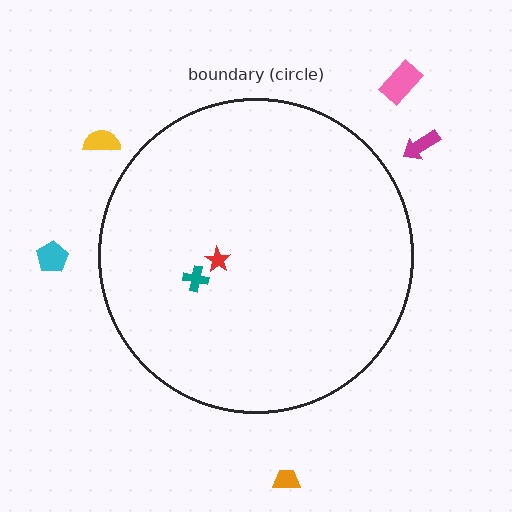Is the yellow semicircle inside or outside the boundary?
Outside.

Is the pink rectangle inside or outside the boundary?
Outside.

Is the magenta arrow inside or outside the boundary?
Outside.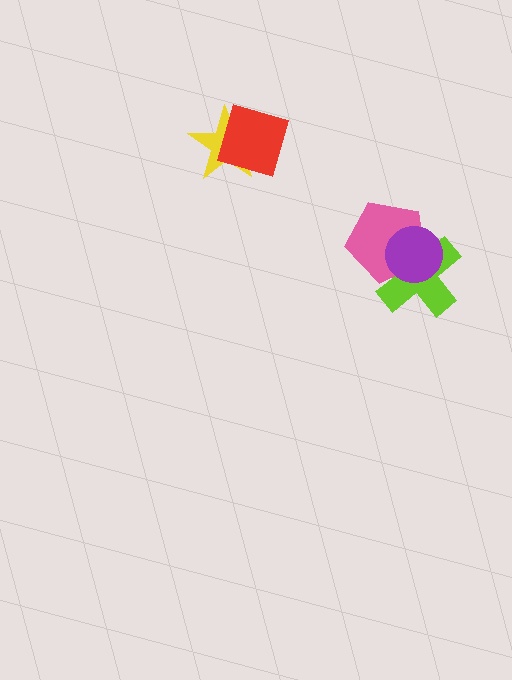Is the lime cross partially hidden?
Yes, it is partially covered by another shape.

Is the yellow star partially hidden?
Yes, it is partially covered by another shape.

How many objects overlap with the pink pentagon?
2 objects overlap with the pink pentagon.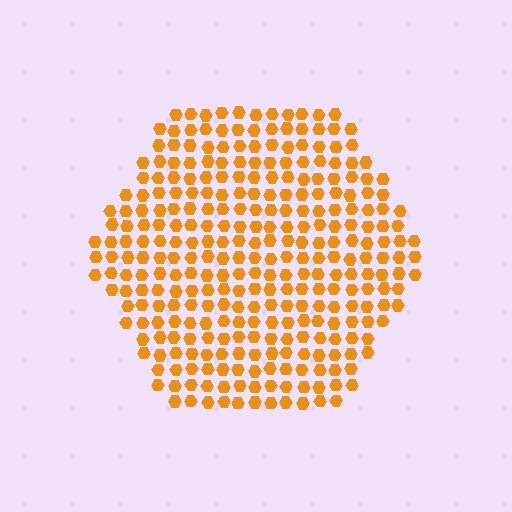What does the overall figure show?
The overall figure shows a hexagon.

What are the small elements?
The small elements are hexagons.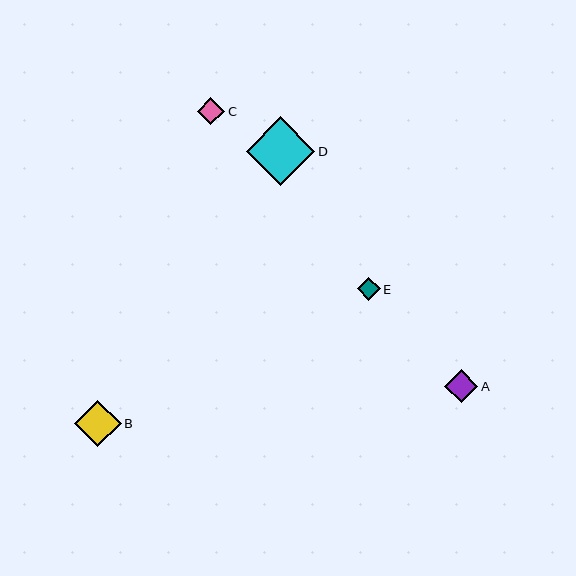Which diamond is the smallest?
Diamond E is the smallest with a size of approximately 23 pixels.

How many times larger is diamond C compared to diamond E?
Diamond C is approximately 1.2 times the size of diamond E.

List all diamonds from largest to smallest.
From largest to smallest: D, B, A, C, E.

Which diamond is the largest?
Diamond D is the largest with a size of approximately 68 pixels.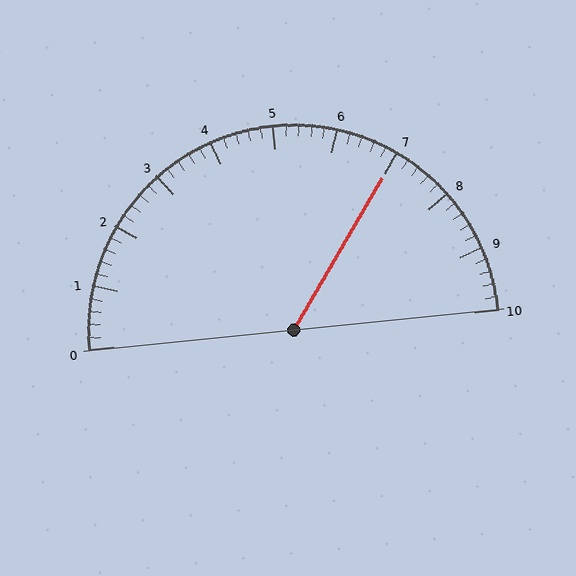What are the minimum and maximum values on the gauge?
The gauge ranges from 0 to 10.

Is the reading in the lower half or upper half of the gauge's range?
The reading is in the upper half of the range (0 to 10).